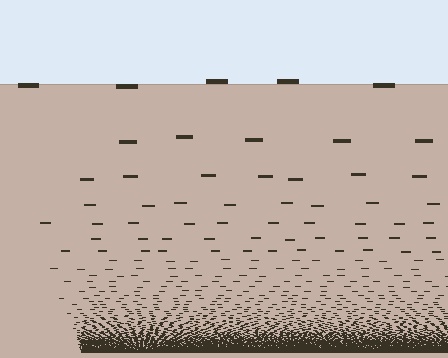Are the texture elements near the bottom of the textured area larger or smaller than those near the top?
Smaller. The gradient is inverted — elements near the bottom are smaller and denser.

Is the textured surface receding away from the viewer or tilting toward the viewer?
The surface appears to tilt toward the viewer. Texture elements get larger and sparser toward the top.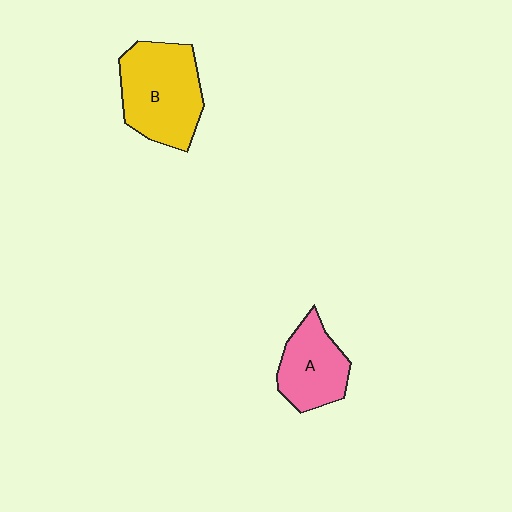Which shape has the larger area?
Shape B (yellow).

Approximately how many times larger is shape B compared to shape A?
Approximately 1.5 times.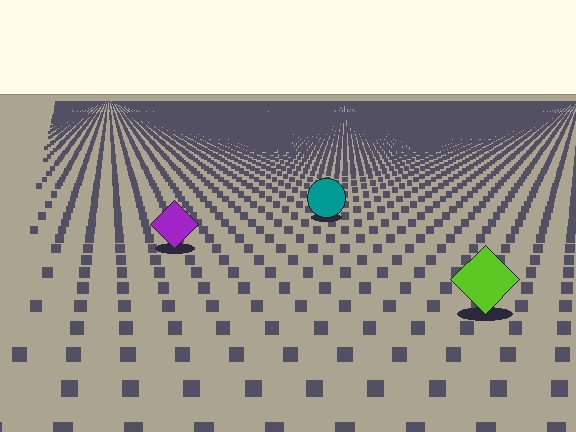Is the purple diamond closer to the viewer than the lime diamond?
No. The lime diamond is closer — you can tell from the texture gradient: the ground texture is coarser near it.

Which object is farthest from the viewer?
The teal circle is farthest from the viewer. It appears smaller and the ground texture around it is denser.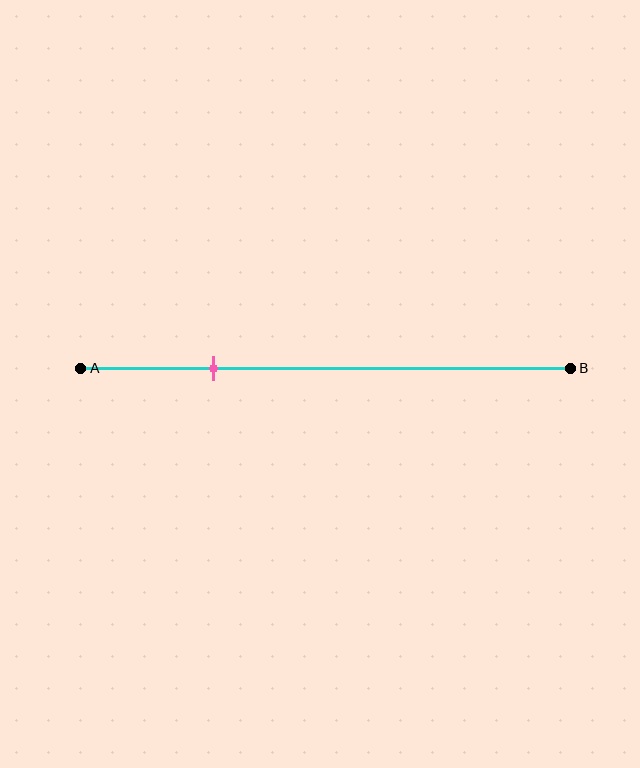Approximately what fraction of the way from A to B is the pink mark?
The pink mark is approximately 25% of the way from A to B.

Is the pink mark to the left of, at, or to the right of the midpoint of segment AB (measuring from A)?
The pink mark is to the left of the midpoint of segment AB.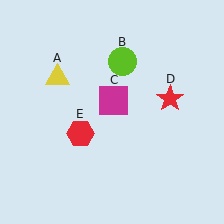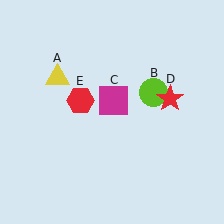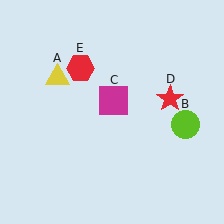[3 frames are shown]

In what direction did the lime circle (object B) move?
The lime circle (object B) moved down and to the right.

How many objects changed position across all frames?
2 objects changed position: lime circle (object B), red hexagon (object E).